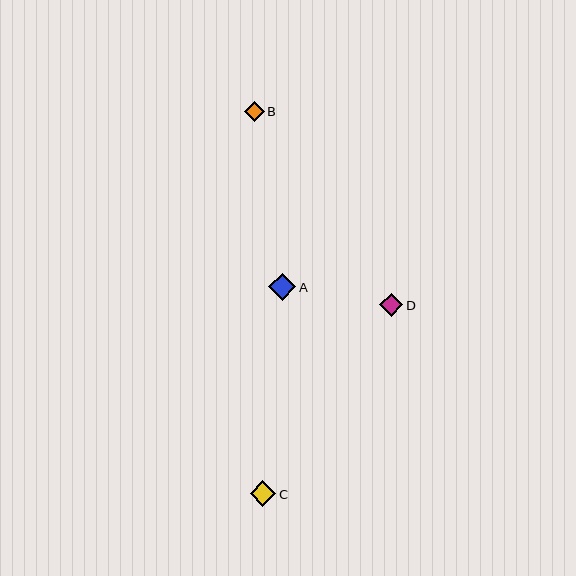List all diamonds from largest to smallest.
From largest to smallest: A, C, D, B.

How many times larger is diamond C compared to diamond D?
Diamond C is approximately 1.1 times the size of diamond D.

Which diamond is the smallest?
Diamond B is the smallest with a size of approximately 20 pixels.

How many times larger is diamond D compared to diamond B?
Diamond D is approximately 1.1 times the size of diamond B.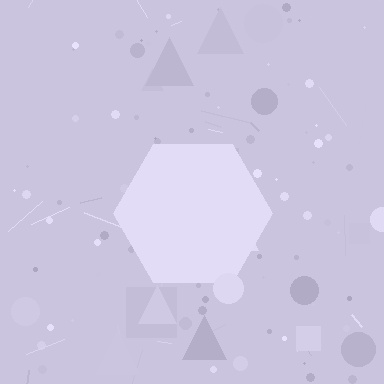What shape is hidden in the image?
A hexagon is hidden in the image.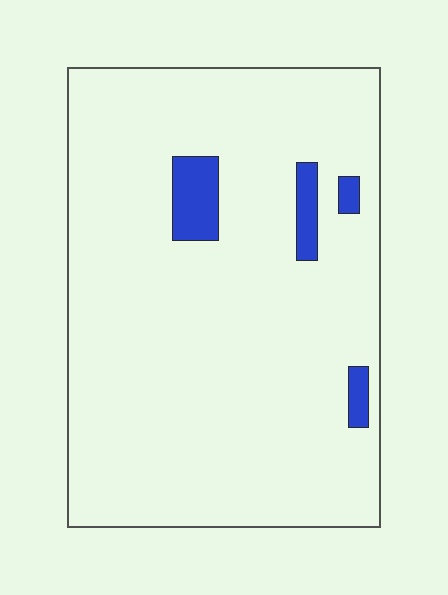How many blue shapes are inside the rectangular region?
4.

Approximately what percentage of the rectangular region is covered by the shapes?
Approximately 5%.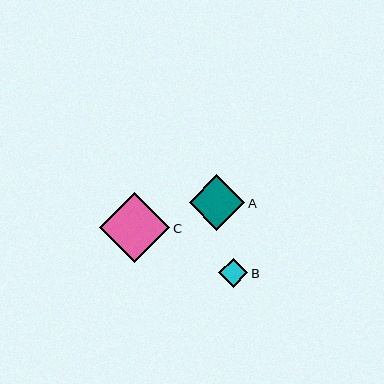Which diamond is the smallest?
Diamond B is the smallest with a size of approximately 30 pixels.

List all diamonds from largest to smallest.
From largest to smallest: C, A, B.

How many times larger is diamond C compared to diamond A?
Diamond C is approximately 1.3 times the size of diamond A.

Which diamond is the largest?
Diamond C is the largest with a size of approximately 70 pixels.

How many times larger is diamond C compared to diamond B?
Diamond C is approximately 2.4 times the size of diamond B.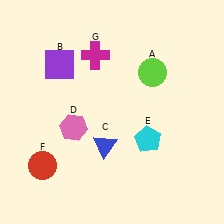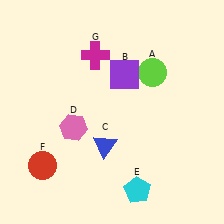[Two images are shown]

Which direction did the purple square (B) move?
The purple square (B) moved right.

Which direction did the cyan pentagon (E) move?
The cyan pentagon (E) moved down.